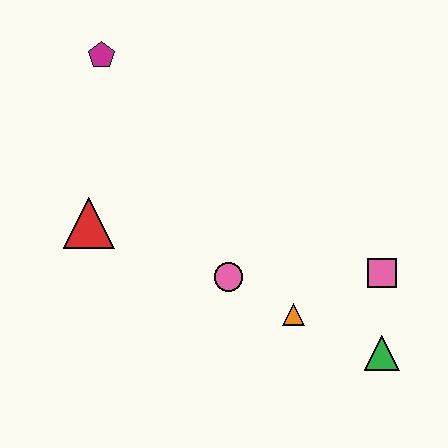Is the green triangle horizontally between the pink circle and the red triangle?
No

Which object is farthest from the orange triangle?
The magenta pentagon is farthest from the orange triangle.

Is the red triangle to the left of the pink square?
Yes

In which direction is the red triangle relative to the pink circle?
The red triangle is to the left of the pink circle.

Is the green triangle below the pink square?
Yes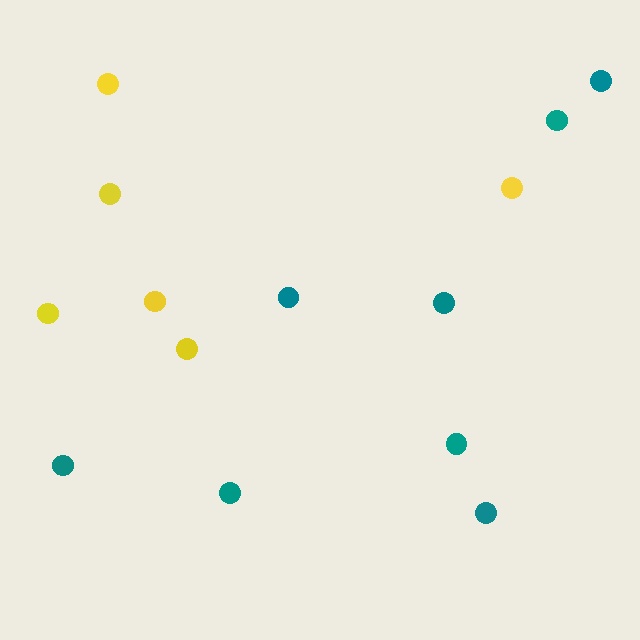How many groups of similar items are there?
There are 2 groups: one group of yellow circles (6) and one group of teal circles (8).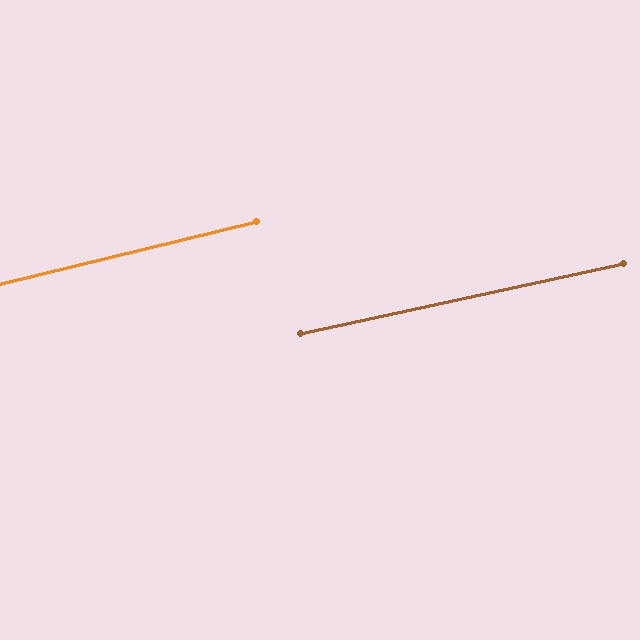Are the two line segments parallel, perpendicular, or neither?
Parallel — their directions differ by only 1.4°.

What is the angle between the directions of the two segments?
Approximately 1 degree.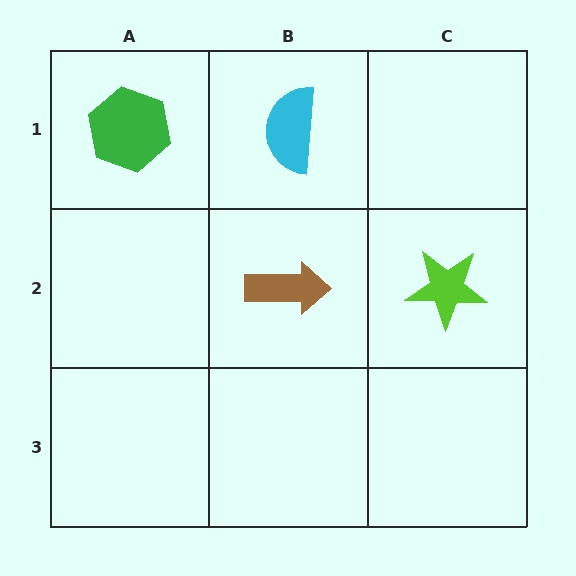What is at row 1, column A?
A green hexagon.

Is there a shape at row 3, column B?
No, that cell is empty.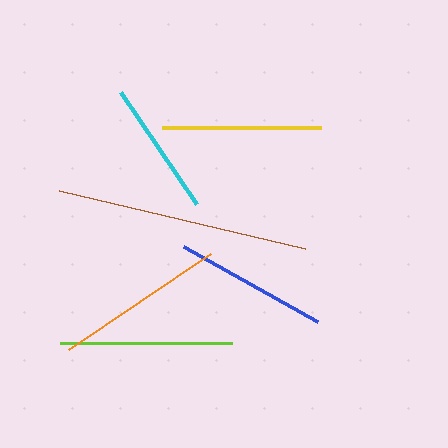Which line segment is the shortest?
The cyan line is the shortest at approximately 135 pixels.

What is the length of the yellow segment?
The yellow segment is approximately 159 pixels long.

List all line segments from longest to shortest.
From longest to shortest: brown, lime, orange, yellow, blue, cyan.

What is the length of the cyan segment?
The cyan segment is approximately 135 pixels long.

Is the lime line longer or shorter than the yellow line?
The lime line is longer than the yellow line.